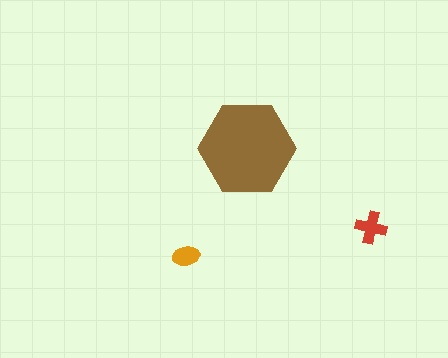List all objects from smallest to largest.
The orange ellipse, the red cross, the brown hexagon.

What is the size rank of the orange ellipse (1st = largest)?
3rd.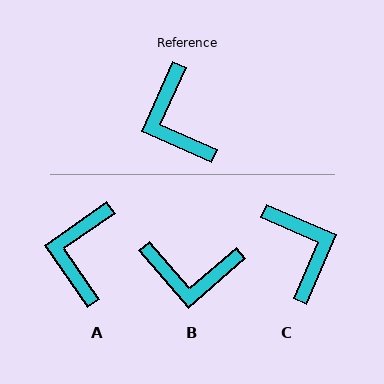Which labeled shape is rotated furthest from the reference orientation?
C, about 179 degrees away.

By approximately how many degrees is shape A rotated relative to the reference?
Approximately 31 degrees clockwise.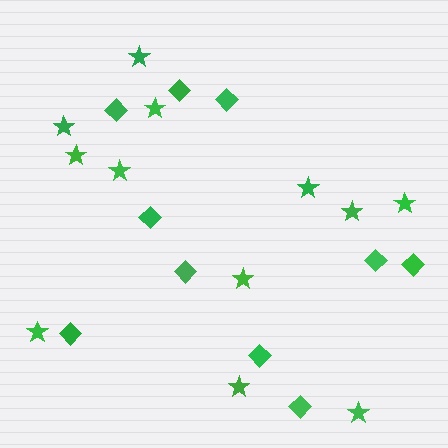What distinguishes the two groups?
There are 2 groups: one group of diamonds (10) and one group of stars (12).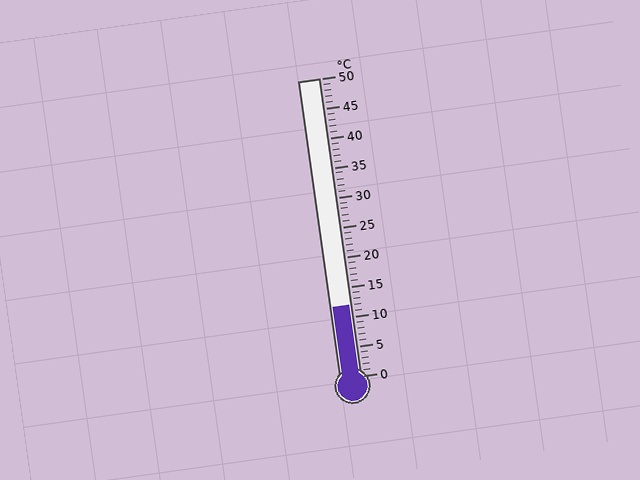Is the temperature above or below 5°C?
The temperature is above 5°C.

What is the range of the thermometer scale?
The thermometer scale ranges from 0°C to 50°C.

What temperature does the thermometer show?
The thermometer shows approximately 12°C.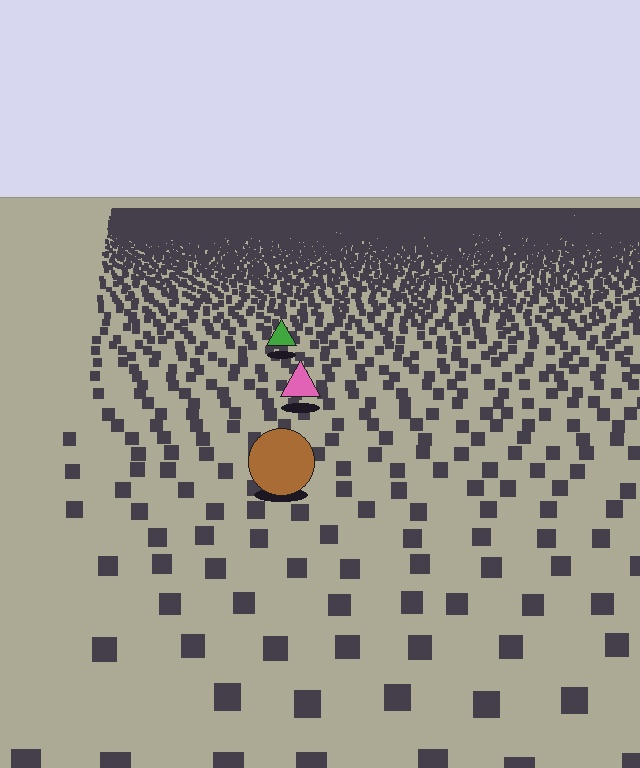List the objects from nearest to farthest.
From nearest to farthest: the brown circle, the pink triangle, the green triangle.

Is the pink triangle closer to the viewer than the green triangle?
Yes. The pink triangle is closer — you can tell from the texture gradient: the ground texture is coarser near it.